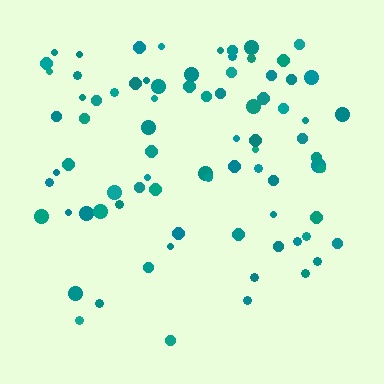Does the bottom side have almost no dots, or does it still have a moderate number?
Still a moderate number, just noticeably fewer than the top.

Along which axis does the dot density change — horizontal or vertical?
Vertical.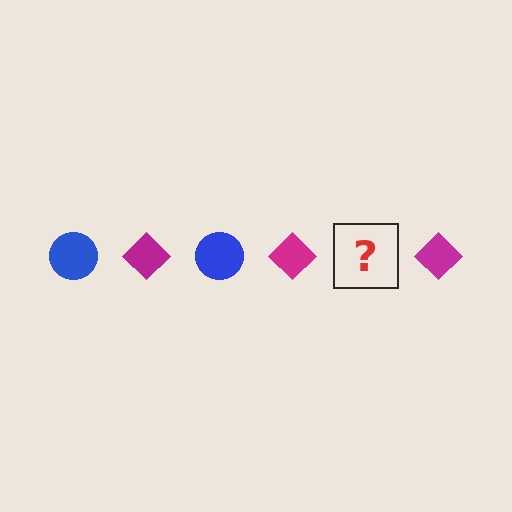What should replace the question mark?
The question mark should be replaced with a blue circle.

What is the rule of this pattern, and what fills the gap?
The rule is that the pattern alternates between blue circle and magenta diamond. The gap should be filled with a blue circle.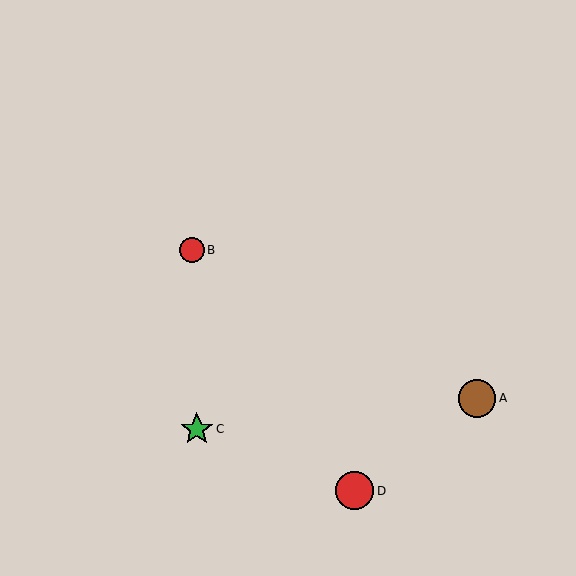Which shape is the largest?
The red circle (labeled D) is the largest.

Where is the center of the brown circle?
The center of the brown circle is at (477, 398).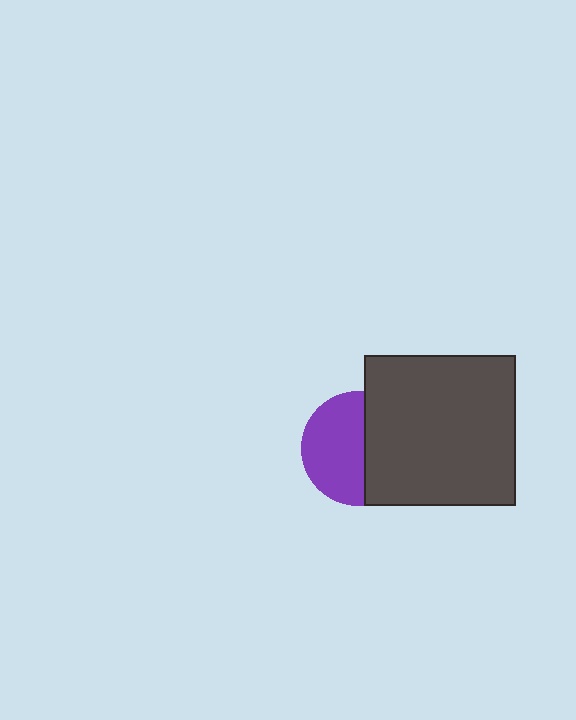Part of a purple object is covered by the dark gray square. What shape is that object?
It is a circle.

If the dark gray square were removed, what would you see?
You would see the complete purple circle.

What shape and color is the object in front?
The object in front is a dark gray square.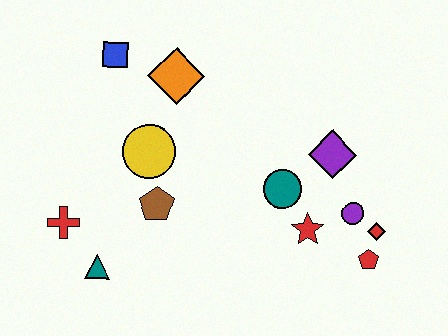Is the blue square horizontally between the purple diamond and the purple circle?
No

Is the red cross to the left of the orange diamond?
Yes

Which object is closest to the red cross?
The teal triangle is closest to the red cross.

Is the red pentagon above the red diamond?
No